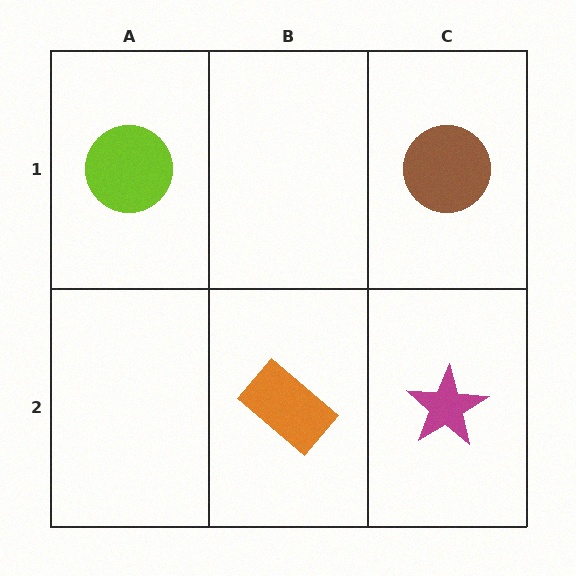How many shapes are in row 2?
2 shapes.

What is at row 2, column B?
An orange rectangle.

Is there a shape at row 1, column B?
No, that cell is empty.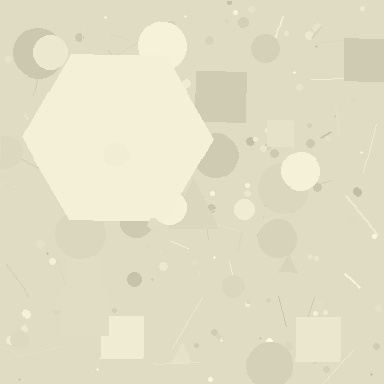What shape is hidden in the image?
A hexagon is hidden in the image.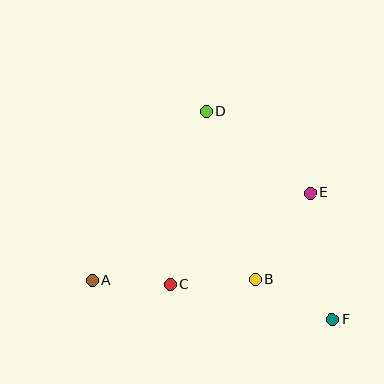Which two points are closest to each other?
Points A and C are closest to each other.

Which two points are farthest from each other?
Points D and F are farthest from each other.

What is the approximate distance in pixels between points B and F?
The distance between B and F is approximately 87 pixels.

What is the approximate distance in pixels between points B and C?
The distance between B and C is approximately 85 pixels.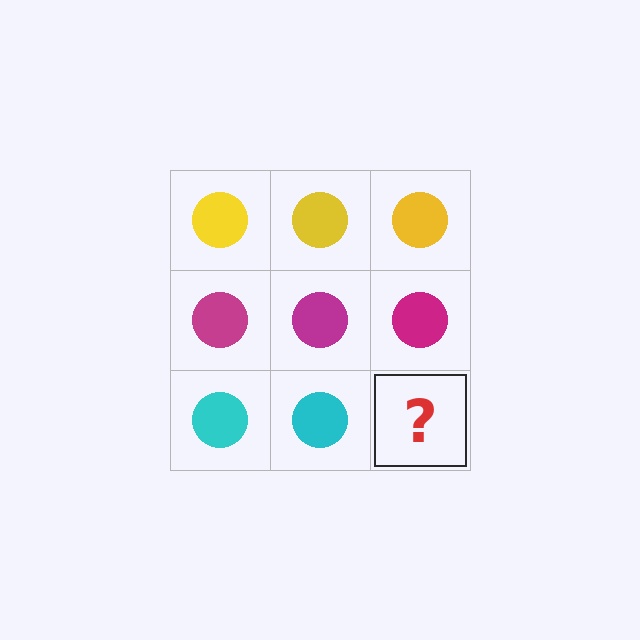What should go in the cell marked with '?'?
The missing cell should contain a cyan circle.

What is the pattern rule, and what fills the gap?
The rule is that each row has a consistent color. The gap should be filled with a cyan circle.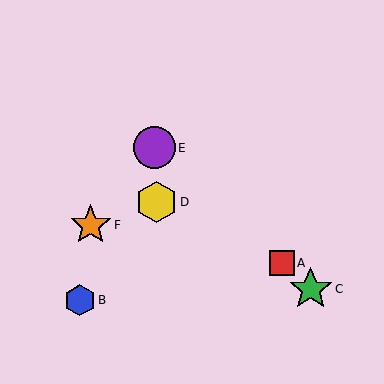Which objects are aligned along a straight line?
Objects A, C, E are aligned along a straight line.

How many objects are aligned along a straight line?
3 objects (A, C, E) are aligned along a straight line.